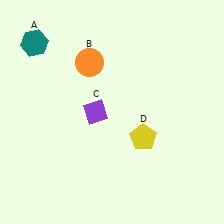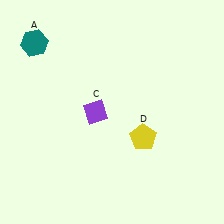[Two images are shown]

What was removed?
The orange circle (B) was removed in Image 2.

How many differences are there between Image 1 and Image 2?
There is 1 difference between the two images.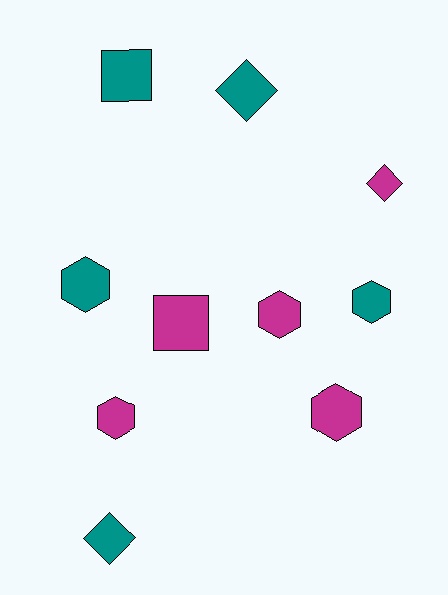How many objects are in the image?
There are 10 objects.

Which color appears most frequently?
Magenta, with 5 objects.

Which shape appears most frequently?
Hexagon, with 5 objects.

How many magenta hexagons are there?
There are 3 magenta hexagons.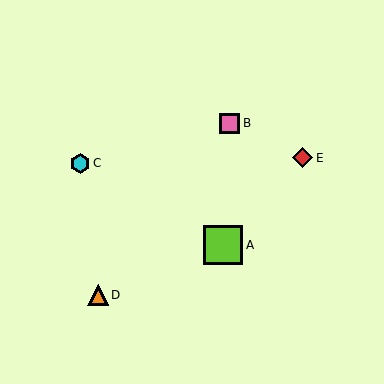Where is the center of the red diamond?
The center of the red diamond is at (302, 158).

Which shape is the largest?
The lime square (labeled A) is the largest.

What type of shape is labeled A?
Shape A is a lime square.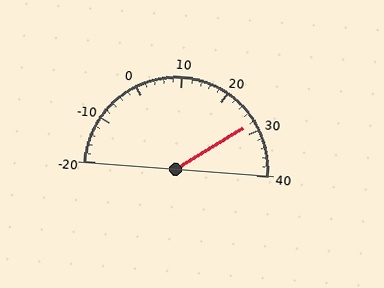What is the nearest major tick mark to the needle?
The nearest major tick mark is 30.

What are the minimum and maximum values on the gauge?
The gauge ranges from -20 to 40.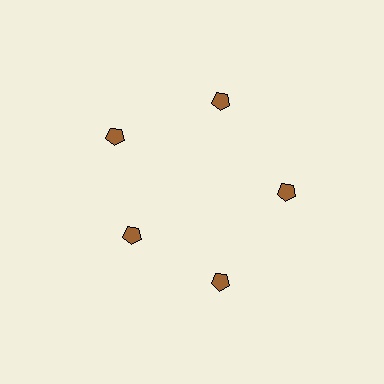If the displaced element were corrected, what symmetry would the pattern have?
It would have 5-fold rotational symmetry — the pattern would map onto itself every 72 degrees.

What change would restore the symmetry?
The symmetry would be restored by moving it outward, back onto the ring so that all 5 pentagons sit at equal angles and equal distance from the center.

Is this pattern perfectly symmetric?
No. The 5 brown pentagons are arranged in a ring, but one element near the 8 o'clock position is pulled inward toward the center, breaking the 5-fold rotational symmetry.